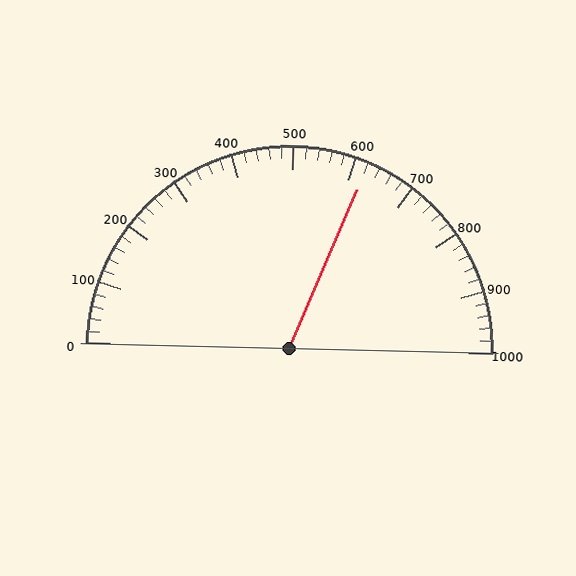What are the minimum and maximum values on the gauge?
The gauge ranges from 0 to 1000.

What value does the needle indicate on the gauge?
The needle indicates approximately 620.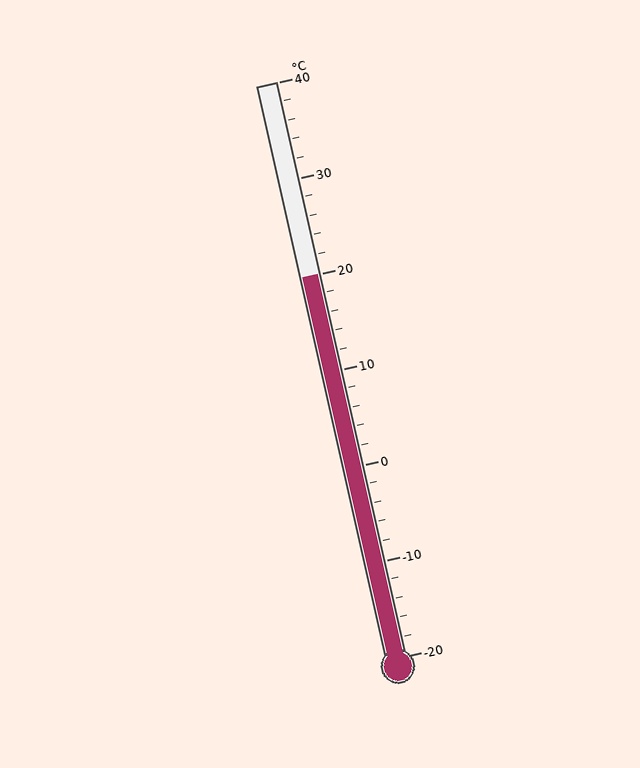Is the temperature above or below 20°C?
The temperature is at 20°C.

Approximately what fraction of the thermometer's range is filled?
The thermometer is filled to approximately 65% of its range.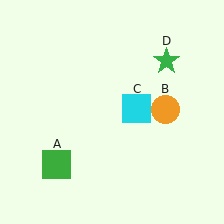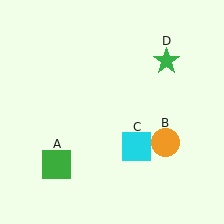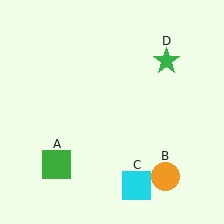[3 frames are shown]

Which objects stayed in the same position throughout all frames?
Green square (object A) and green star (object D) remained stationary.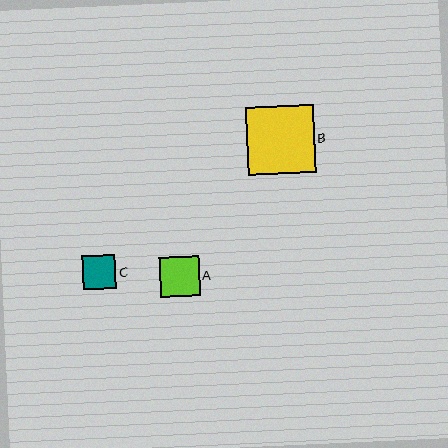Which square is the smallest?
Square C is the smallest with a size of approximately 34 pixels.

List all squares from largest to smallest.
From largest to smallest: B, A, C.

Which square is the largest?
Square B is the largest with a size of approximately 68 pixels.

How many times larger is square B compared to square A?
Square B is approximately 1.7 times the size of square A.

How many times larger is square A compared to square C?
Square A is approximately 1.2 times the size of square C.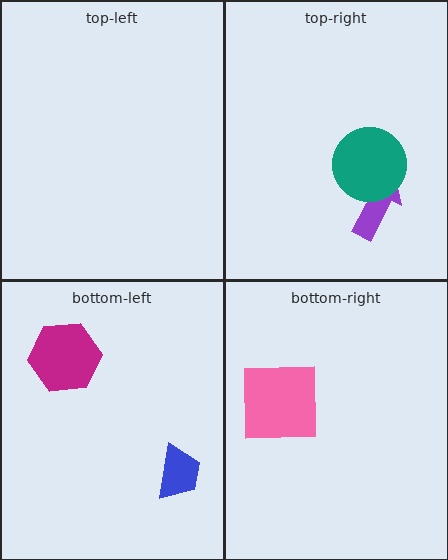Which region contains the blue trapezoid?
The bottom-left region.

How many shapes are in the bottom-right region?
1.